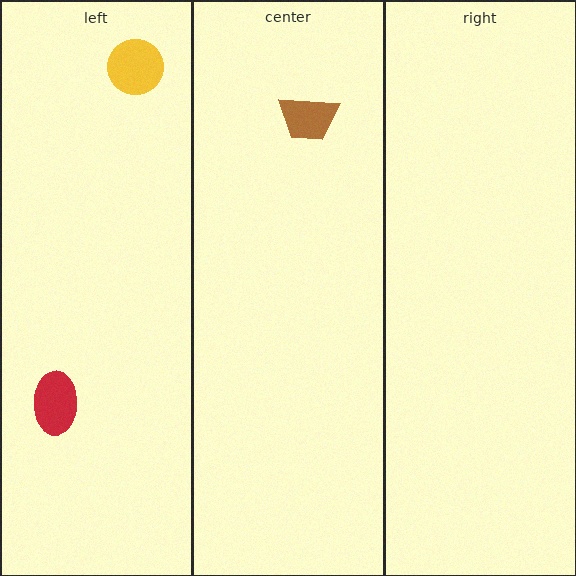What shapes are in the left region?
The red ellipse, the yellow circle.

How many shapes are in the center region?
1.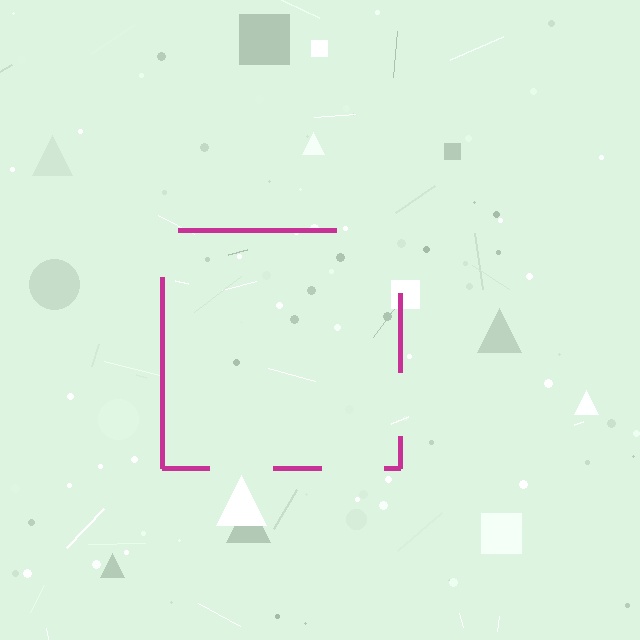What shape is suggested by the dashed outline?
The dashed outline suggests a square.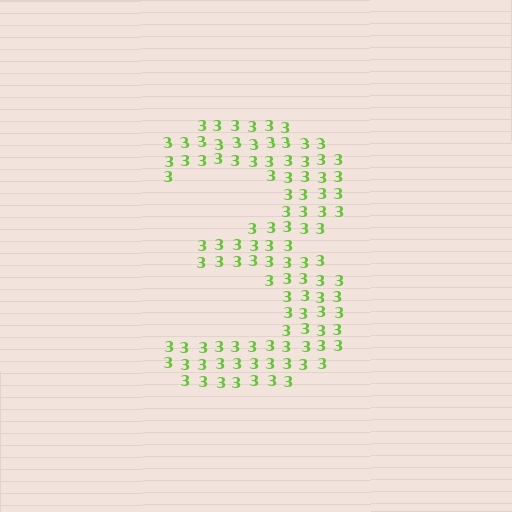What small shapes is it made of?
It is made of small digit 3's.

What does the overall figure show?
The overall figure shows the digit 3.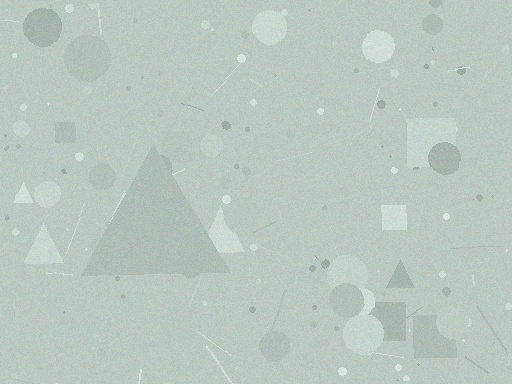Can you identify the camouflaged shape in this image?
The camouflaged shape is a triangle.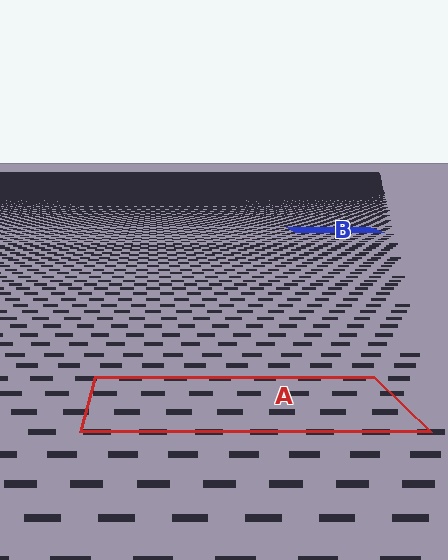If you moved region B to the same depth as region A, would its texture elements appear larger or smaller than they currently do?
They would appear larger. At a closer depth, the same texture elements are projected at a bigger on-screen size.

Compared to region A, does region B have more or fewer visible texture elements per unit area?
Region B has more texture elements per unit area — they are packed more densely because it is farther away.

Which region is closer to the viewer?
Region A is closer. The texture elements there are larger and more spread out.